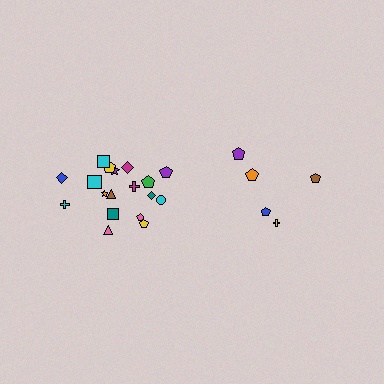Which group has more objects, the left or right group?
The left group.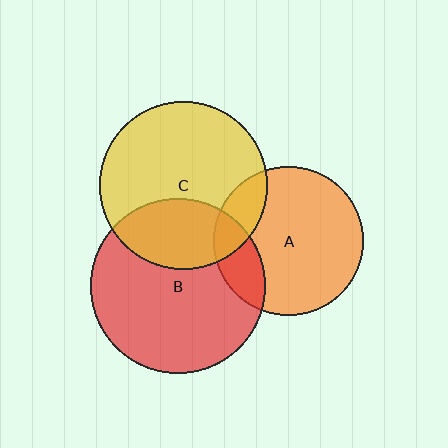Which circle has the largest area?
Circle B (red).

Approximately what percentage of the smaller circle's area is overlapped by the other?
Approximately 20%.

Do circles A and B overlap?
Yes.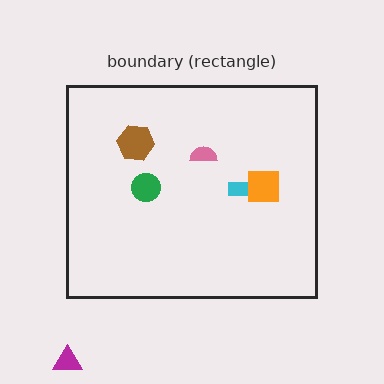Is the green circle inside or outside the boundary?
Inside.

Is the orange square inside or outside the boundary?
Inside.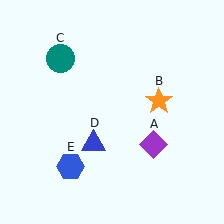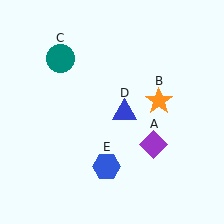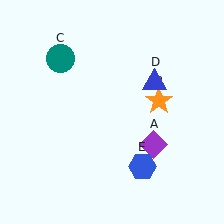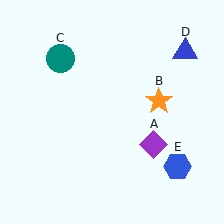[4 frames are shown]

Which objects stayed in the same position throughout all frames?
Purple diamond (object A) and orange star (object B) and teal circle (object C) remained stationary.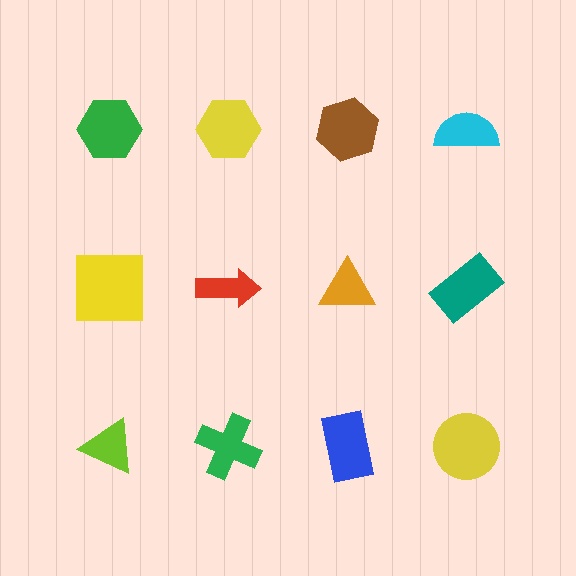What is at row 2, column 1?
A yellow square.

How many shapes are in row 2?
4 shapes.